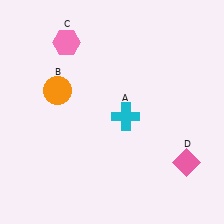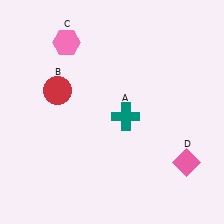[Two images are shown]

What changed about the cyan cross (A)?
In Image 1, A is cyan. In Image 2, it changed to teal.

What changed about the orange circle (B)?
In Image 1, B is orange. In Image 2, it changed to red.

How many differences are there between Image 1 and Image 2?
There are 2 differences between the two images.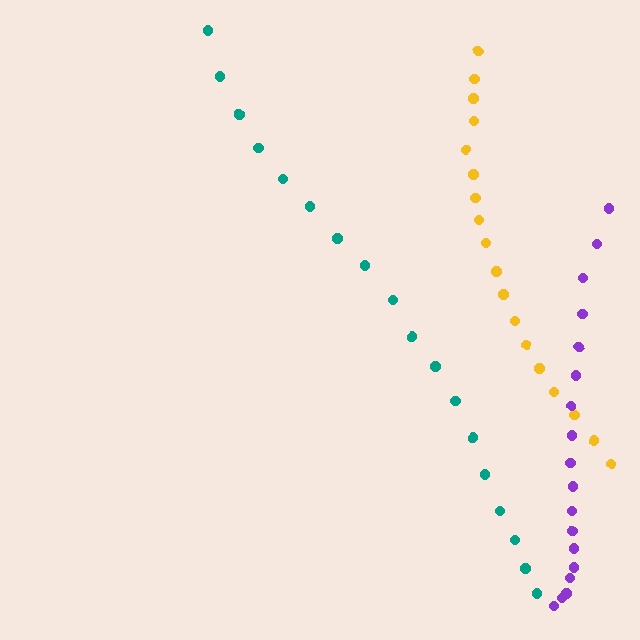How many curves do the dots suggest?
There are 3 distinct paths.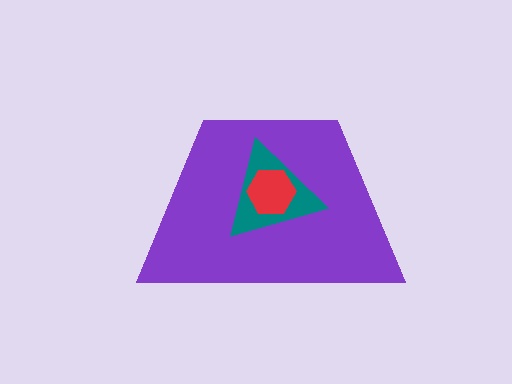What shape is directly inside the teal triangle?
The red hexagon.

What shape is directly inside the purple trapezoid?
The teal triangle.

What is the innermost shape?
The red hexagon.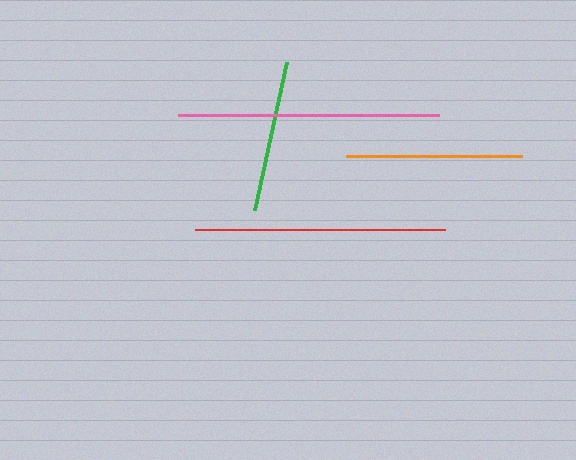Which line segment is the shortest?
The green line is the shortest at approximately 151 pixels.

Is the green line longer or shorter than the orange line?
The orange line is longer than the green line.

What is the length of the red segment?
The red segment is approximately 251 pixels long.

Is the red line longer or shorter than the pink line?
The pink line is longer than the red line.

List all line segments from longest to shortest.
From longest to shortest: pink, red, orange, green.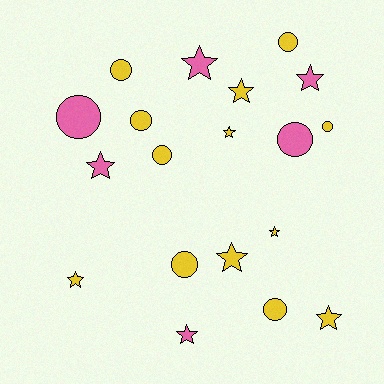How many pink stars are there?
There are 4 pink stars.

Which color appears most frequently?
Yellow, with 13 objects.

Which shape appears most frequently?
Star, with 10 objects.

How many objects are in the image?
There are 19 objects.